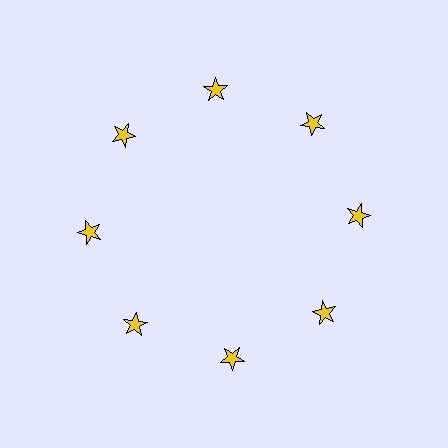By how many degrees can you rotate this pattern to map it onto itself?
The pattern maps onto itself every 45 degrees of rotation.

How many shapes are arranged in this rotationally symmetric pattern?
There are 8 shapes, arranged in 8 groups of 1.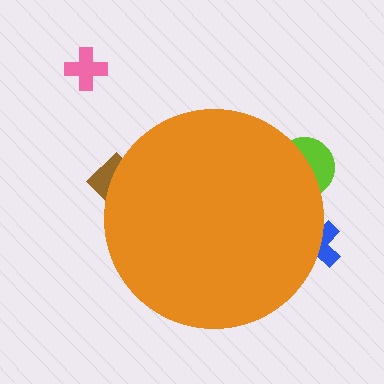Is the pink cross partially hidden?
No, the pink cross is fully visible.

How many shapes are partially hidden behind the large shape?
3 shapes are partially hidden.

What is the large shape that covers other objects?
An orange circle.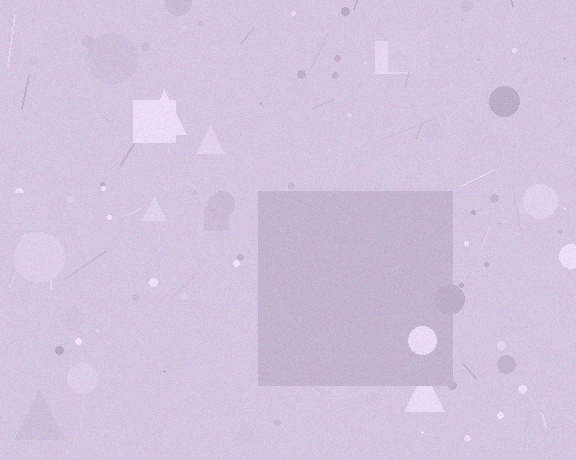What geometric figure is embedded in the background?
A square is embedded in the background.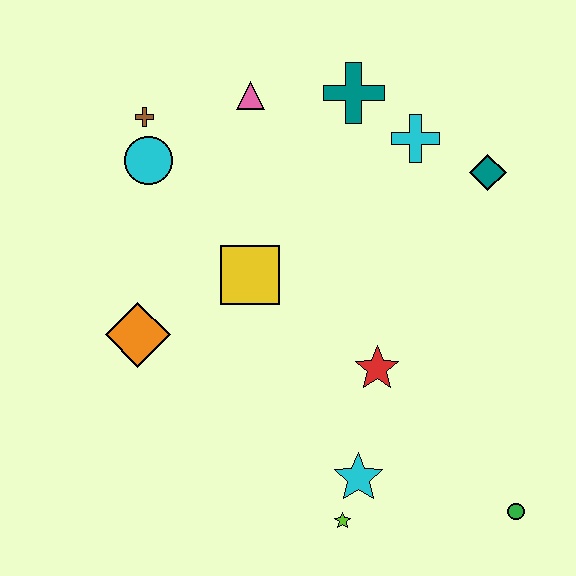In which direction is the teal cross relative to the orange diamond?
The teal cross is above the orange diamond.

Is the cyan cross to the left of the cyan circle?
No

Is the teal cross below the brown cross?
No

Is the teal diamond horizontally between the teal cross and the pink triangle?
No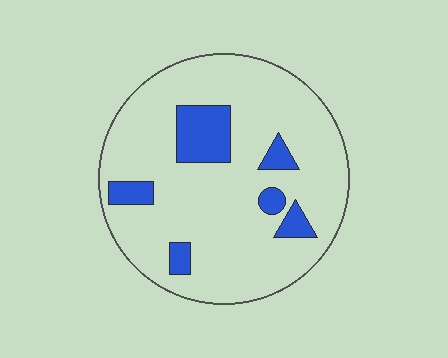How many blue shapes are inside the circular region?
6.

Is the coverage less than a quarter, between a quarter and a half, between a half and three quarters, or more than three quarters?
Less than a quarter.